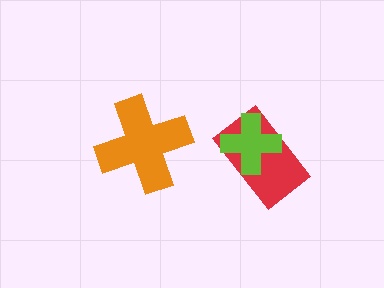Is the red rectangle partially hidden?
Yes, it is partially covered by another shape.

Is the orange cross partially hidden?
No, no other shape covers it.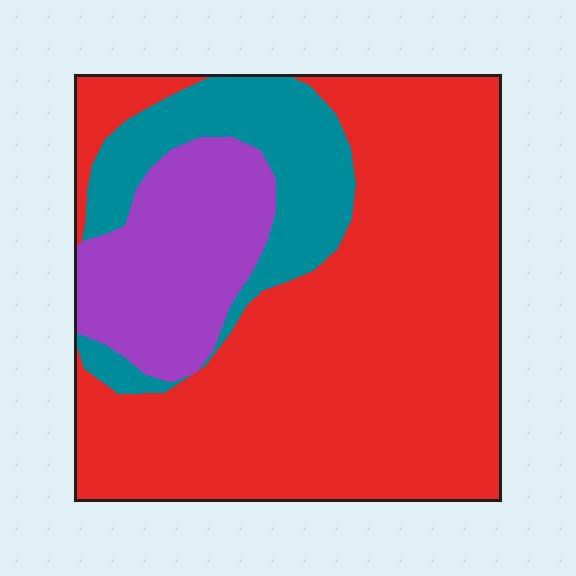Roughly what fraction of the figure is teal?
Teal takes up about one sixth (1/6) of the figure.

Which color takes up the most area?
Red, at roughly 65%.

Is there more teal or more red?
Red.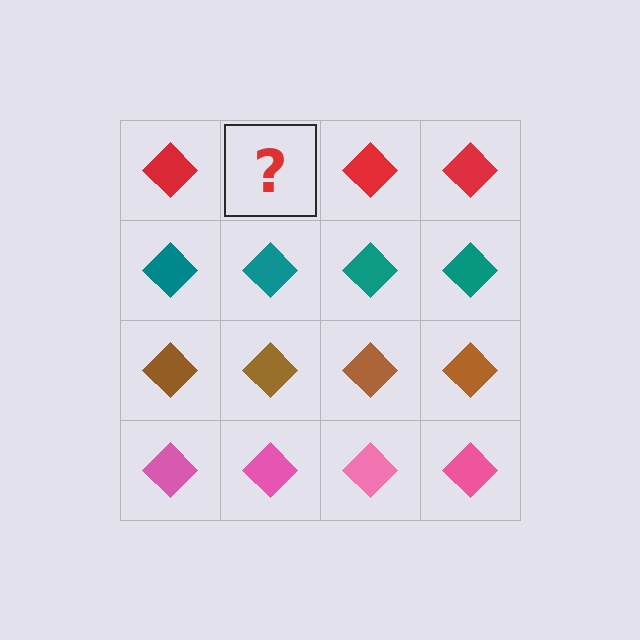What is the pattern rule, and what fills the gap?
The rule is that each row has a consistent color. The gap should be filled with a red diamond.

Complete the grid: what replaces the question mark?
The question mark should be replaced with a red diamond.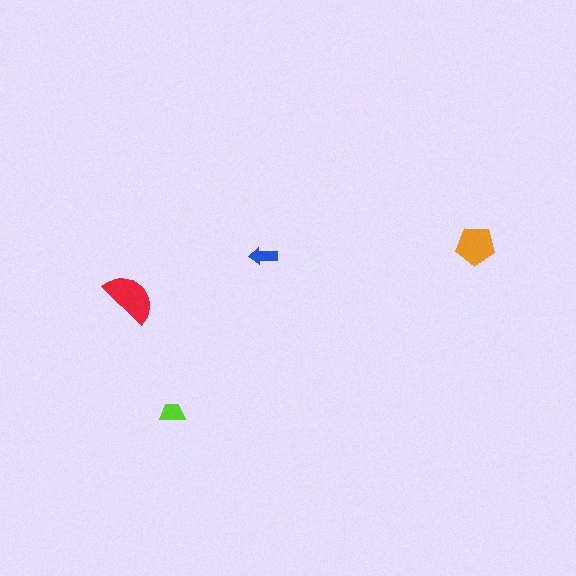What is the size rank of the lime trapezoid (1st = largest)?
3rd.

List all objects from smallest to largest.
The blue arrow, the lime trapezoid, the orange pentagon, the red semicircle.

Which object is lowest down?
The lime trapezoid is bottommost.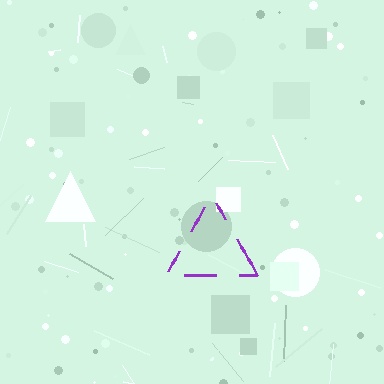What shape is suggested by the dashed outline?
The dashed outline suggests a triangle.